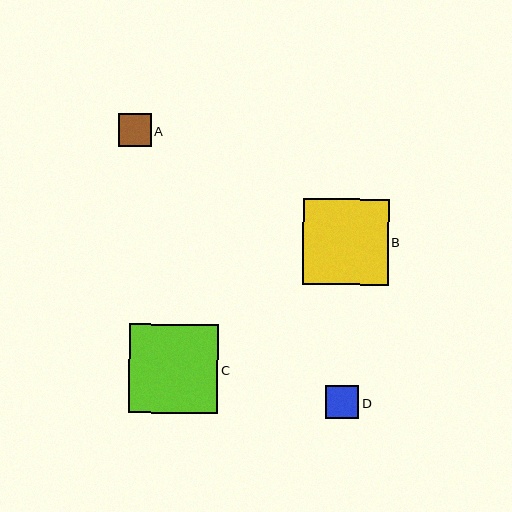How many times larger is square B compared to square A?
Square B is approximately 2.6 times the size of square A.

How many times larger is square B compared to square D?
Square B is approximately 2.6 times the size of square D.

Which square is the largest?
Square C is the largest with a size of approximately 89 pixels.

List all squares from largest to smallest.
From largest to smallest: C, B, D, A.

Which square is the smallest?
Square A is the smallest with a size of approximately 33 pixels.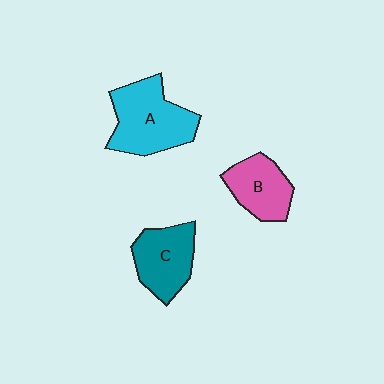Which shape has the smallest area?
Shape B (pink).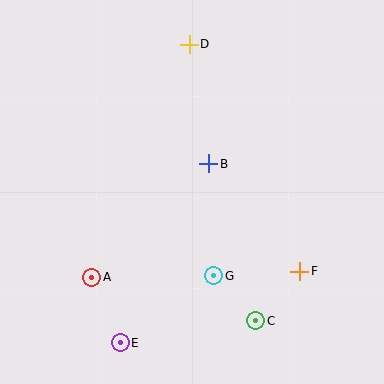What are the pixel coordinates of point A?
Point A is at (92, 277).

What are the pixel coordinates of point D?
Point D is at (189, 44).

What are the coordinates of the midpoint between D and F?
The midpoint between D and F is at (244, 158).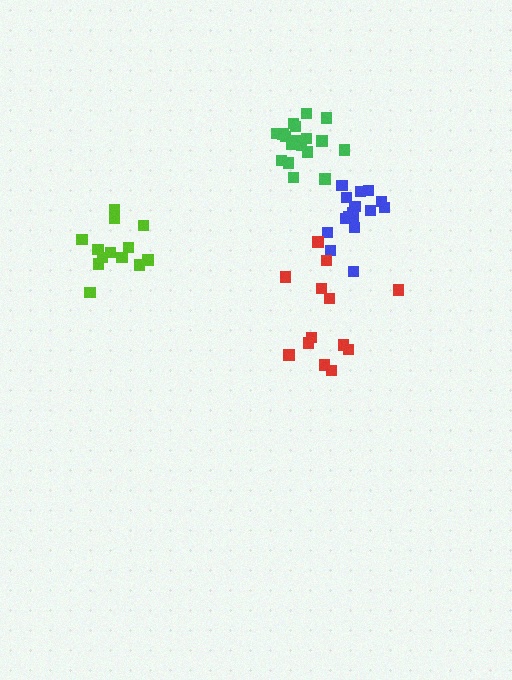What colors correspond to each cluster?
The clusters are colored: lime, blue, red, green.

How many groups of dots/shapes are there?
There are 4 groups.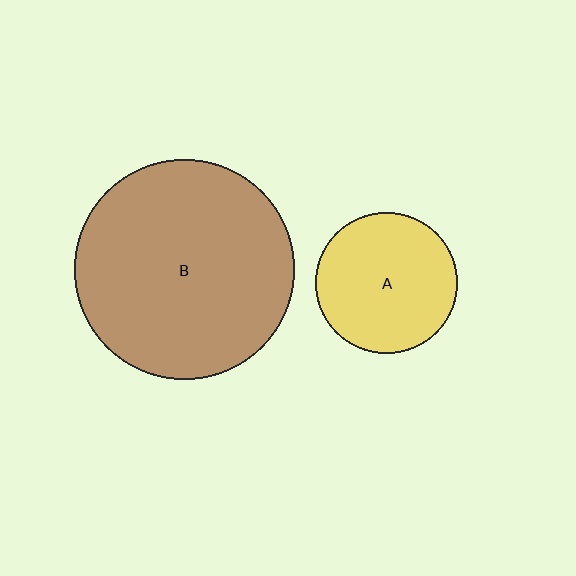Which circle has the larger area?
Circle B (brown).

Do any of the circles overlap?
No, none of the circles overlap.